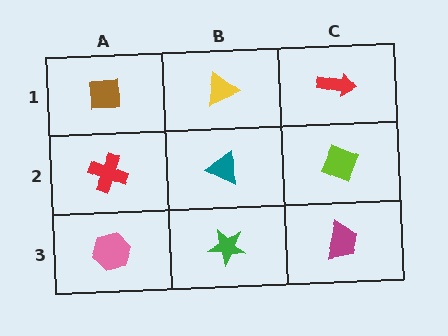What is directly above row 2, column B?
A yellow triangle.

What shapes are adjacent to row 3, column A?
A red cross (row 2, column A), a green star (row 3, column B).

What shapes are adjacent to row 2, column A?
A brown square (row 1, column A), a pink hexagon (row 3, column A), a teal triangle (row 2, column B).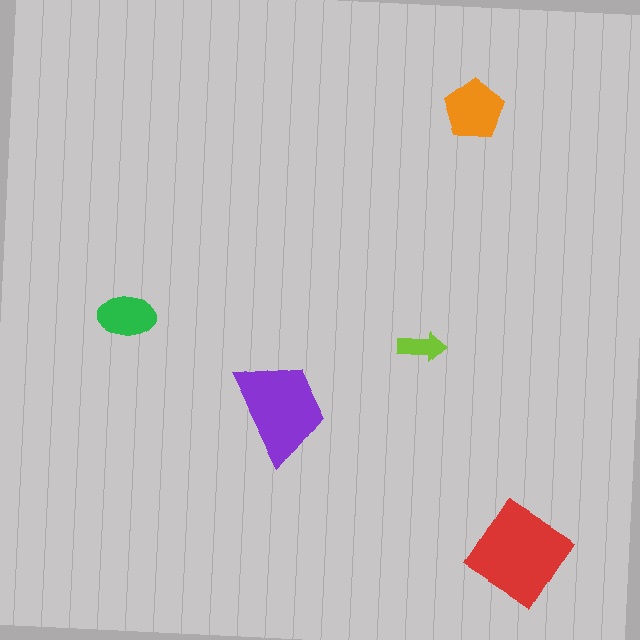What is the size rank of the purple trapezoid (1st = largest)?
2nd.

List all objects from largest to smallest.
The red diamond, the purple trapezoid, the orange pentagon, the green ellipse, the lime arrow.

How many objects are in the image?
There are 5 objects in the image.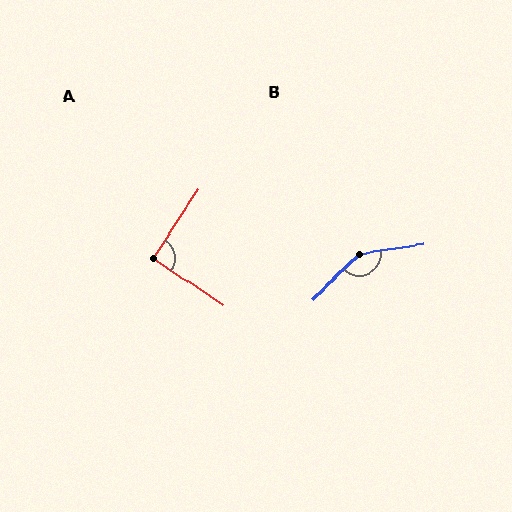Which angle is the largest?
B, at approximately 144 degrees.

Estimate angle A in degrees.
Approximately 90 degrees.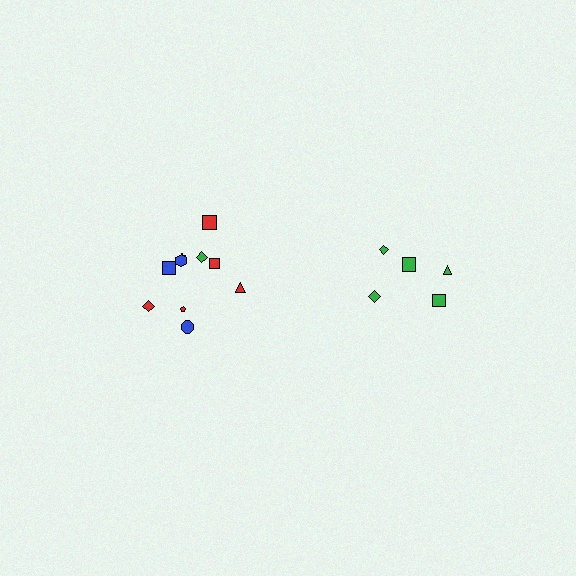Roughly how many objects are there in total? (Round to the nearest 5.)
Roughly 15 objects in total.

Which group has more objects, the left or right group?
The left group.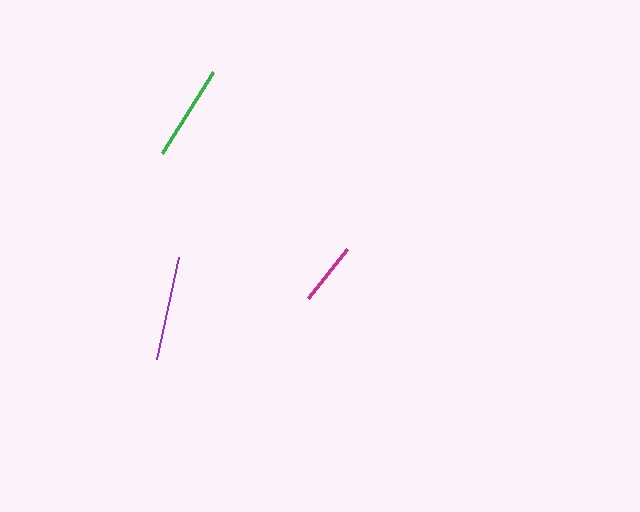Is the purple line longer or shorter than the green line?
The purple line is longer than the green line.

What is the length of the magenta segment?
The magenta segment is approximately 62 pixels long.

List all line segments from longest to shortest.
From longest to shortest: purple, green, magenta.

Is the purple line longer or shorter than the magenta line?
The purple line is longer than the magenta line.